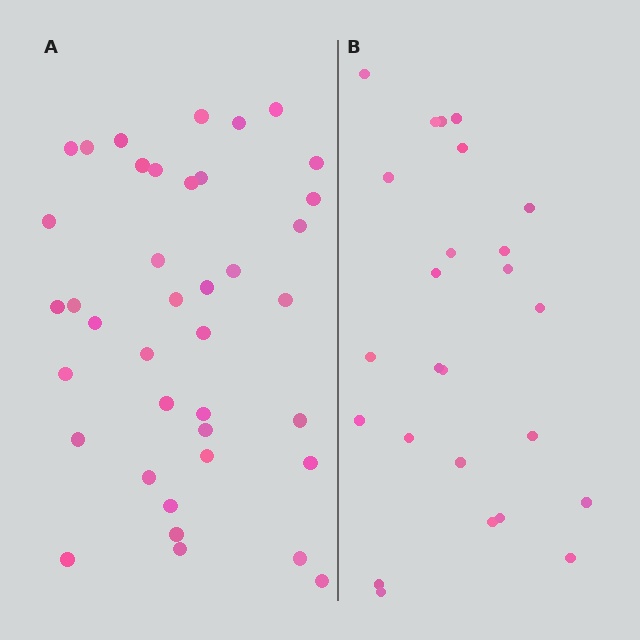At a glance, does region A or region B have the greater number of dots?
Region A (the left region) has more dots.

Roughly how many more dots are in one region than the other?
Region A has approximately 15 more dots than region B.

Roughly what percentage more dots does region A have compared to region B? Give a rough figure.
About 55% more.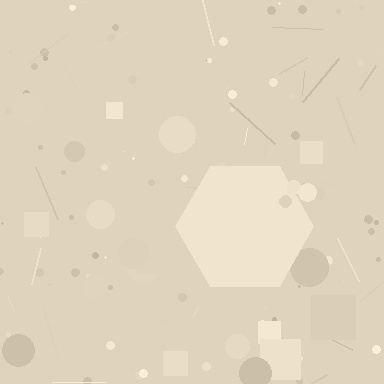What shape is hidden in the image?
A hexagon is hidden in the image.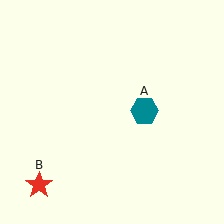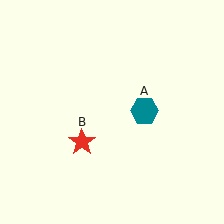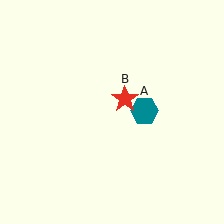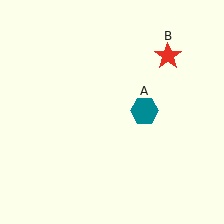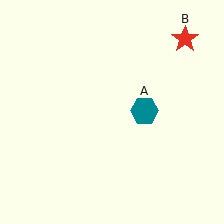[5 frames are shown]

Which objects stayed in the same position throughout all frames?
Teal hexagon (object A) remained stationary.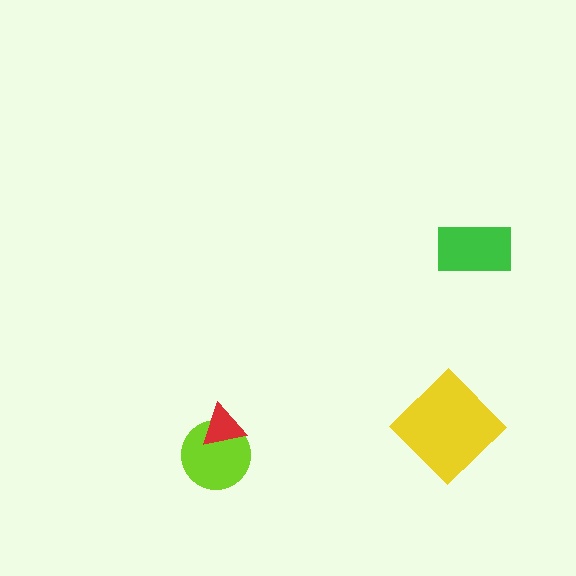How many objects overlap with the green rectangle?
0 objects overlap with the green rectangle.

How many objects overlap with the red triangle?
1 object overlaps with the red triangle.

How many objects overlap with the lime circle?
1 object overlaps with the lime circle.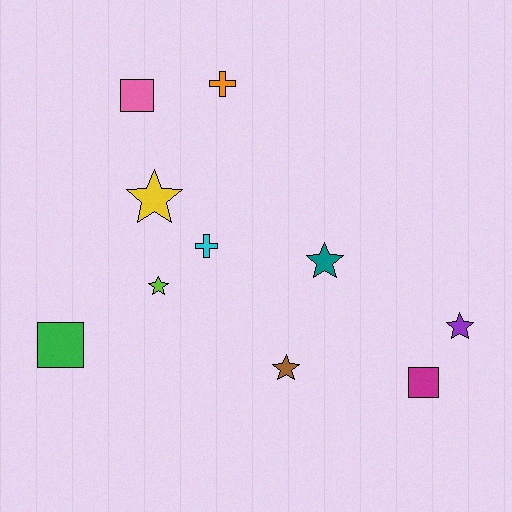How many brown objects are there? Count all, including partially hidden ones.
There is 1 brown object.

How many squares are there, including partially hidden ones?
There are 3 squares.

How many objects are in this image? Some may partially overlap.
There are 10 objects.